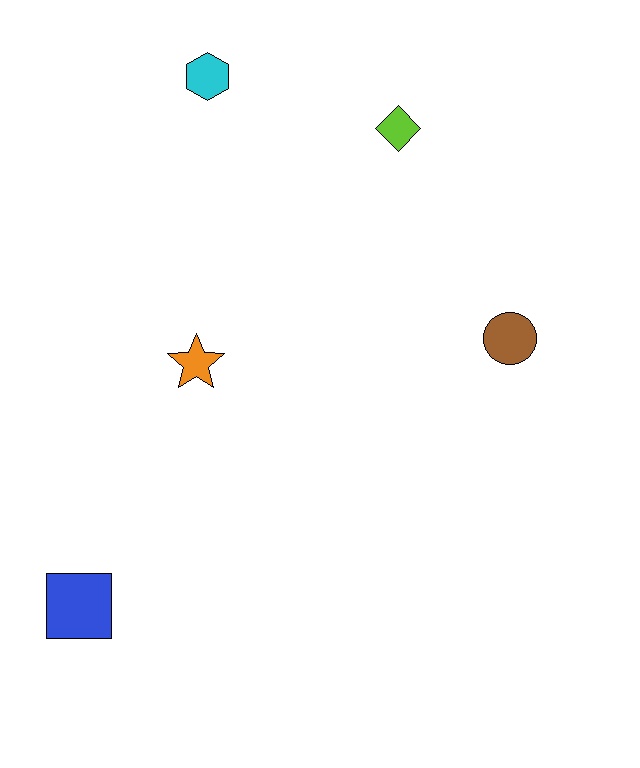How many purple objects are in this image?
There are no purple objects.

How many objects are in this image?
There are 5 objects.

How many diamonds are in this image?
There is 1 diamond.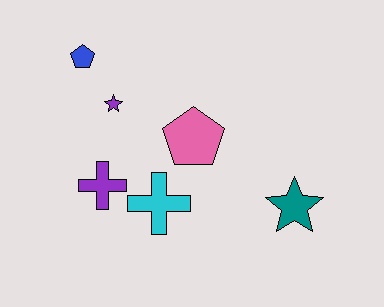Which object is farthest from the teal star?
The blue pentagon is farthest from the teal star.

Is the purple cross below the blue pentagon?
Yes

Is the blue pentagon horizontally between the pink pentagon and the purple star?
No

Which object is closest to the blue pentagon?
The purple star is closest to the blue pentagon.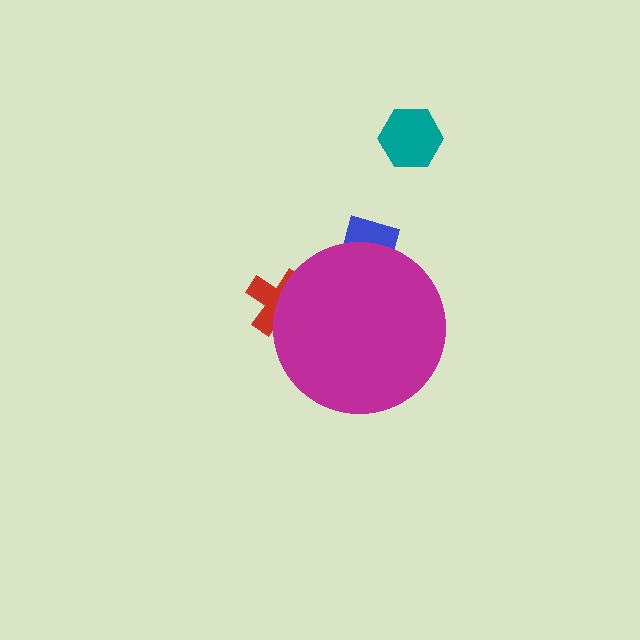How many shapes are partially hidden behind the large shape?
2 shapes are partially hidden.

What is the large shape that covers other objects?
A magenta circle.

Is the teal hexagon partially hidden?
No, the teal hexagon is fully visible.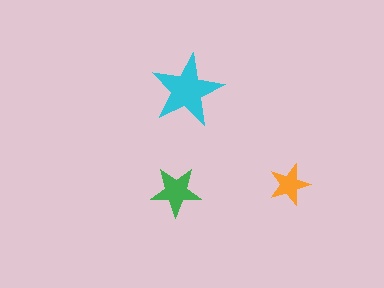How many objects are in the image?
There are 3 objects in the image.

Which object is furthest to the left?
The green star is leftmost.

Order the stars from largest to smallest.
the cyan one, the green one, the orange one.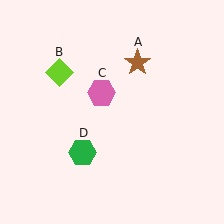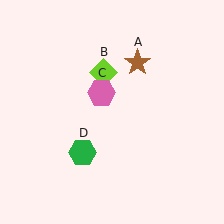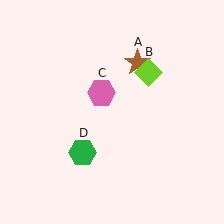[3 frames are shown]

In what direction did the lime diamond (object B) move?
The lime diamond (object B) moved right.